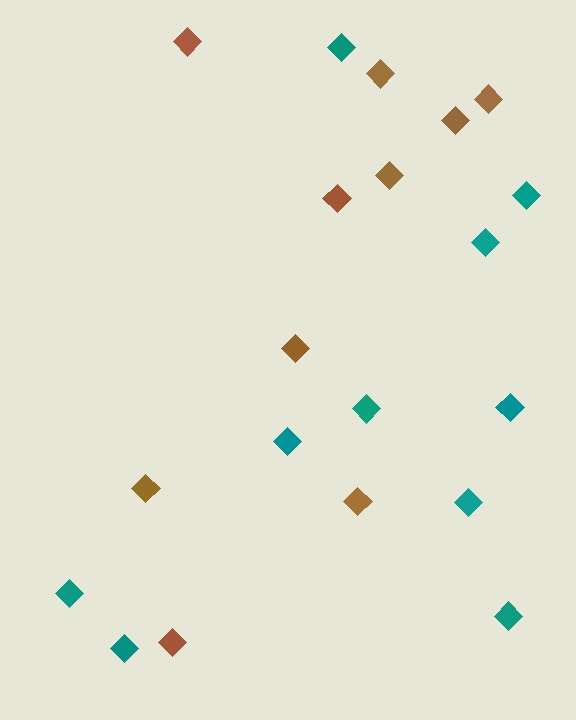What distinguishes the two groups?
There are 2 groups: one group of teal diamonds (10) and one group of brown diamonds (10).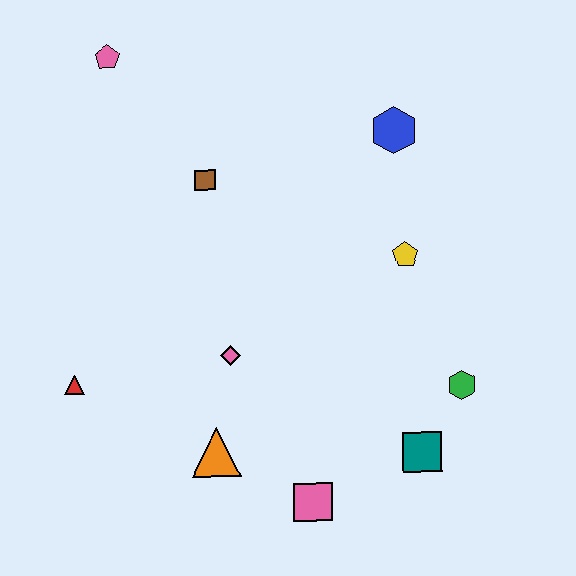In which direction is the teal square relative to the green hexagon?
The teal square is below the green hexagon.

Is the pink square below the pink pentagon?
Yes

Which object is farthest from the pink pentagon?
The teal square is farthest from the pink pentagon.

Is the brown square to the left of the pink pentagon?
No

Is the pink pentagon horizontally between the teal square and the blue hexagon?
No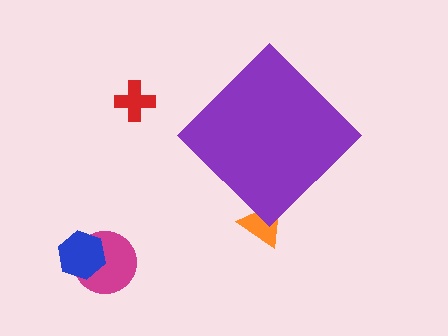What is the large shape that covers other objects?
A purple diamond.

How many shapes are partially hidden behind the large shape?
1 shape is partially hidden.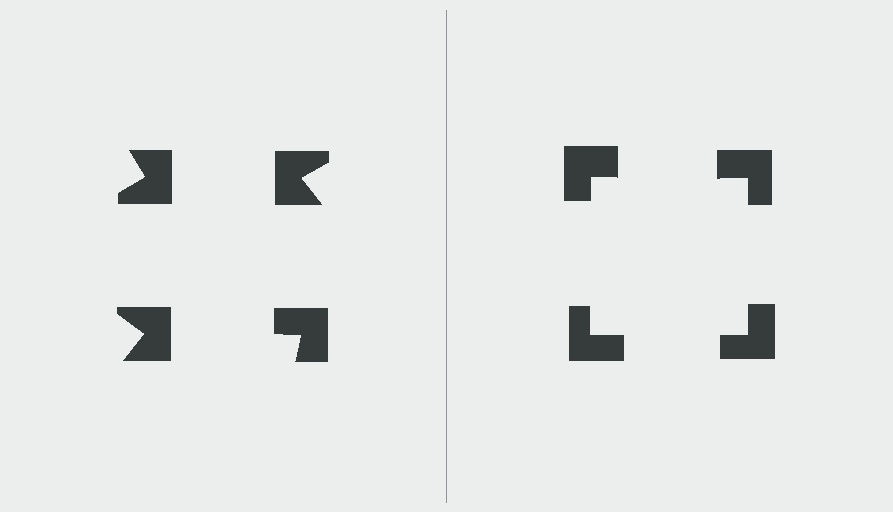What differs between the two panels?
The notched squares are positioned identically on both sides; only the wedge orientations differ. On the right they align to a square; on the left they are misaligned.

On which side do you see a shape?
An illusory square appears on the right side. On the left side the wedge cuts are rotated, so no coherent shape forms.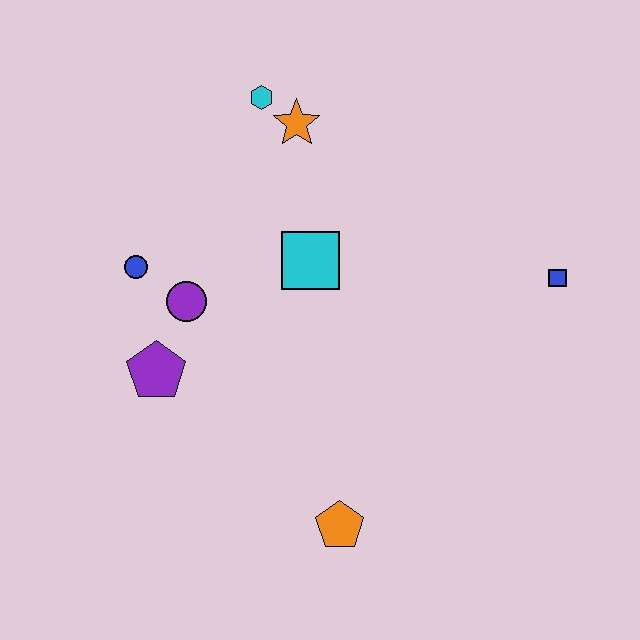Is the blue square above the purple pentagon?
Yes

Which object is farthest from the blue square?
The blue circle is farthest from the blue square.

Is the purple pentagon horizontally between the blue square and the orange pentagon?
No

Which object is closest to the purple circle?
The blue circle is closest to the purple circle.